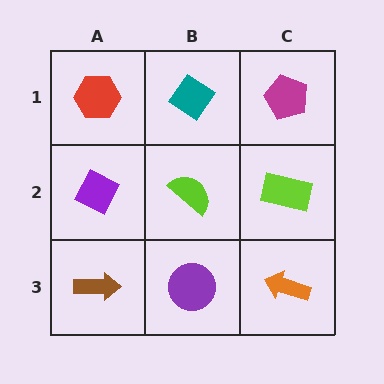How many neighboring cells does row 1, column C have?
2.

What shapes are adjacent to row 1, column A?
A purple diamond (row 2, column A), a teal diamond (row 1, column B).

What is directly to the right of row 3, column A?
A purple circle.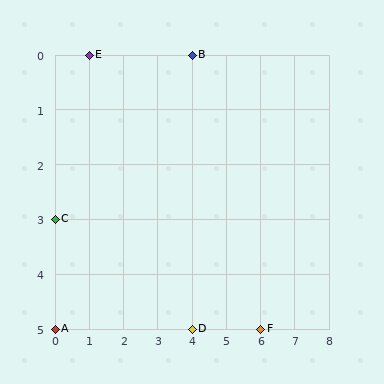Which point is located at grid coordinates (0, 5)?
Point A is at (0, 5).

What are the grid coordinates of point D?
Point D is at grid coordinates (4, 5).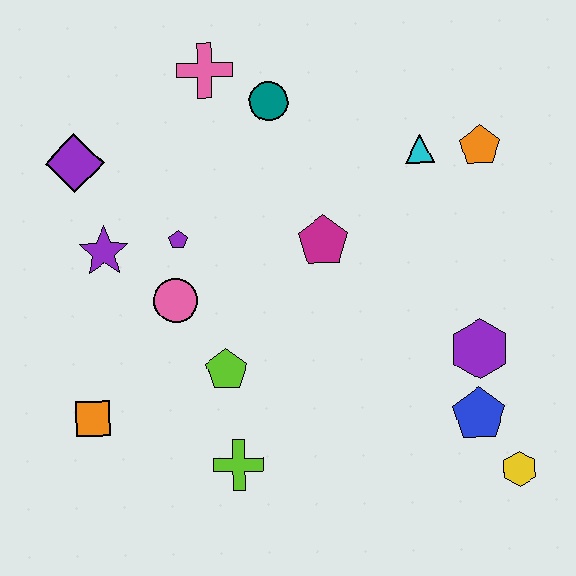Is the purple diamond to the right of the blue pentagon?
No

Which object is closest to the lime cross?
The lime pentagon is closest to the lime cross.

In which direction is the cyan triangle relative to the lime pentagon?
The cyan triangle is above the lime pentagon.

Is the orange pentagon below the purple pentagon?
No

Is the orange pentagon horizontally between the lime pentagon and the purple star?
No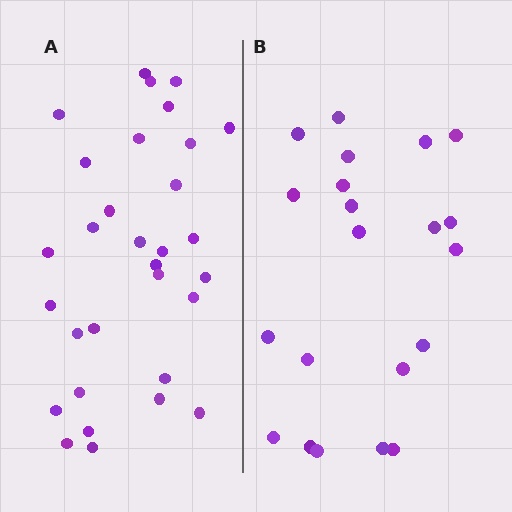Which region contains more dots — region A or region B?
Region A (the left region) has more dots.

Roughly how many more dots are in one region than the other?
Region A has roughly 10 or so more dots than region B.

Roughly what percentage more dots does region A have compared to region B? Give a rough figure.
About 50% more.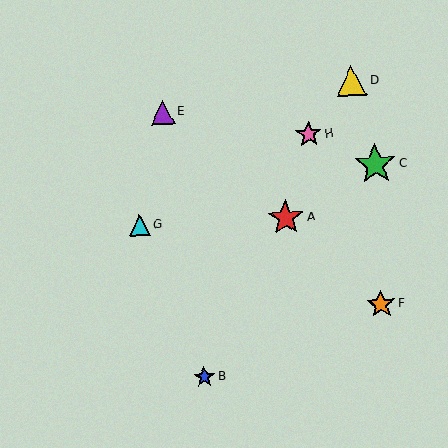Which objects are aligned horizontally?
Objects A, G are aligned horizontally.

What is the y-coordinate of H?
Object H is at y≈134.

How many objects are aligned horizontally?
2 objects (A, G) are aligned horizontally.